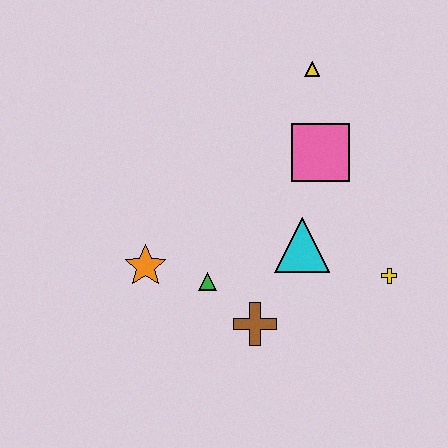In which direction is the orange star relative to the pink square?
The orange star is to the left of the pink square.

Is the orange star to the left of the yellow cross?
Yes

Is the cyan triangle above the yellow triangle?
No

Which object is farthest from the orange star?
The yellow triangle is farthest from the orange star.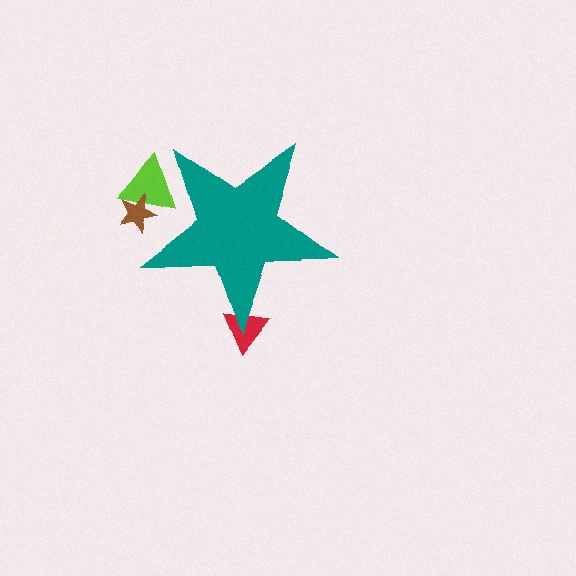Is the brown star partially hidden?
Yes, the brown star is partially hidden behind the teal star.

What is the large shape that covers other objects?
A teal star.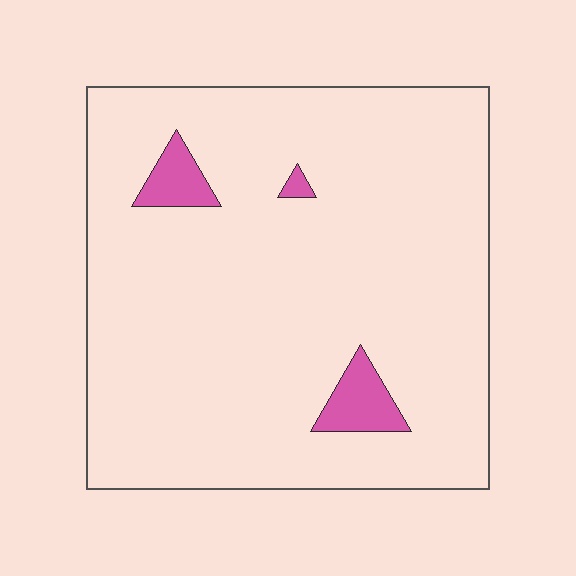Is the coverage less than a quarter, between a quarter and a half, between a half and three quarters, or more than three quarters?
Less than a quarter.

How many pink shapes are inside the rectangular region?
3.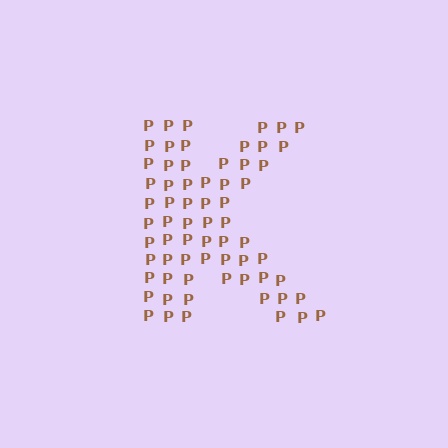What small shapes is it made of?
It is made of small letter P's.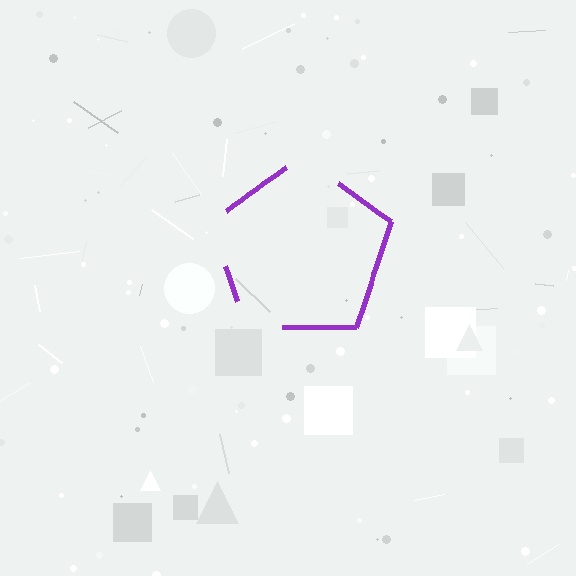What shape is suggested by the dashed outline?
The dashed outline suggests a pentagon.